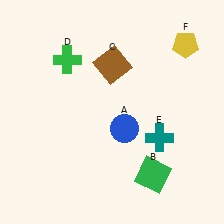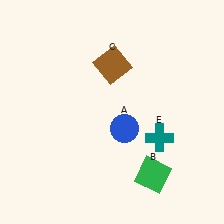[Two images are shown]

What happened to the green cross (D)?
The green cross (D) was removed in Image 2. It was in the top-left area of Image 1.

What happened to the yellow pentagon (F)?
The yellow pentagon (F) was removed in Image 2. It was in the top-right area of Image 1.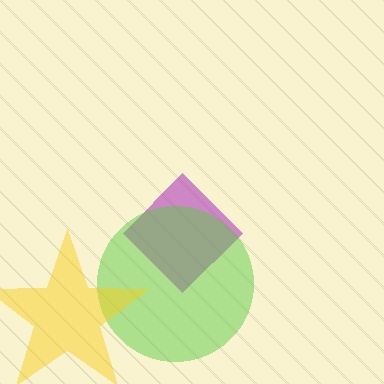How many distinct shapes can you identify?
There are 3 distinct shapes: a purple diamond, a lime circle, a yellow star.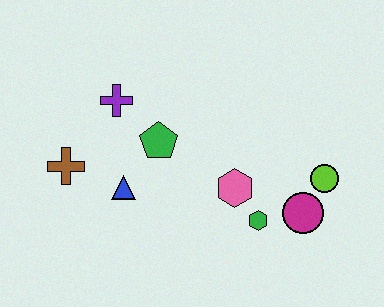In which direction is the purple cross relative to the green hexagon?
The purple cross is to the left of the green hexagon.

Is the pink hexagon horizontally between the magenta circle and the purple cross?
Yes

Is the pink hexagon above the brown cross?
No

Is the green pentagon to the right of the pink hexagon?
No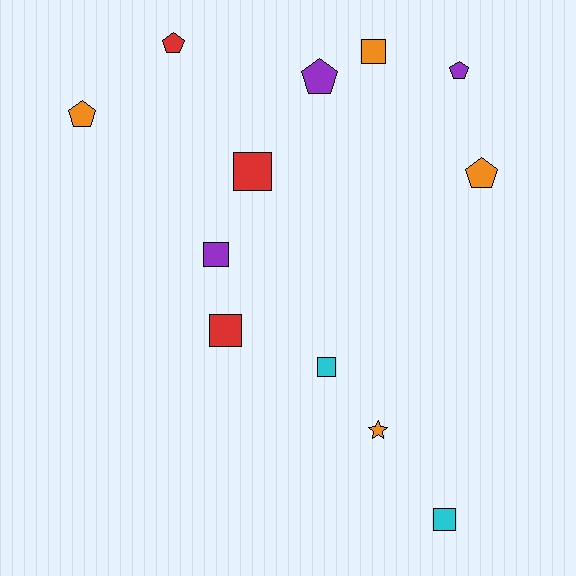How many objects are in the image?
There are 12 objects.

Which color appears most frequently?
Orange, with 4 objects.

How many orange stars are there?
There is 1 orange star.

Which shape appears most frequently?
Square, with 6 objects.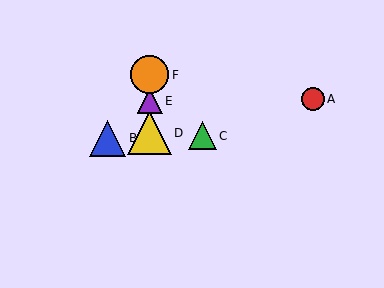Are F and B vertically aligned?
No, F is at x≈150 and B is at x≈108.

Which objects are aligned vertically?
Objects D, E, F are aligned vertically.